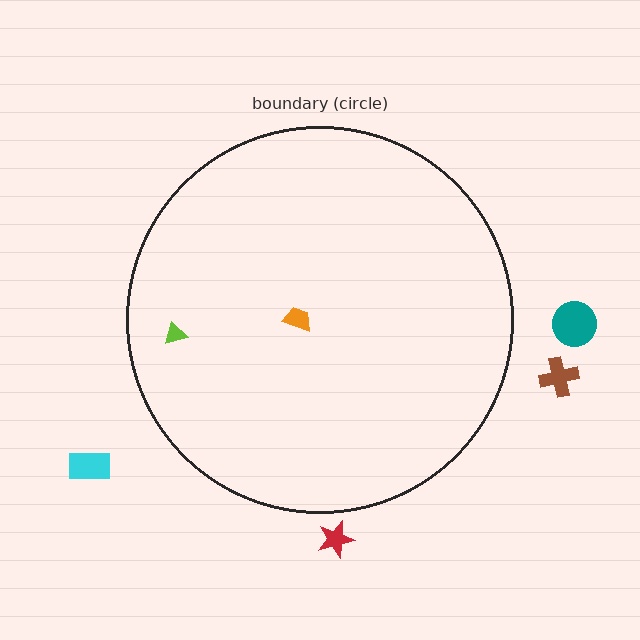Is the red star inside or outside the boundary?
Outside.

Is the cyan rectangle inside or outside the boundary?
Outside.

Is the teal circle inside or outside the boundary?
Outside.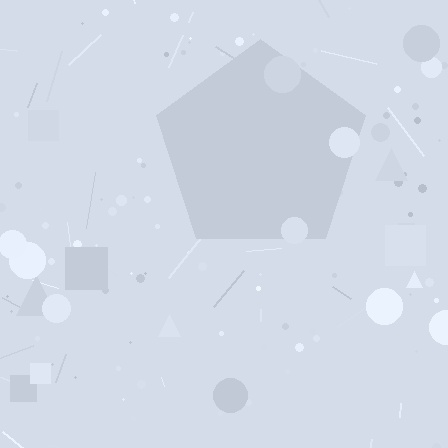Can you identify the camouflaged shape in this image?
The camouflaged shape is a pentagon.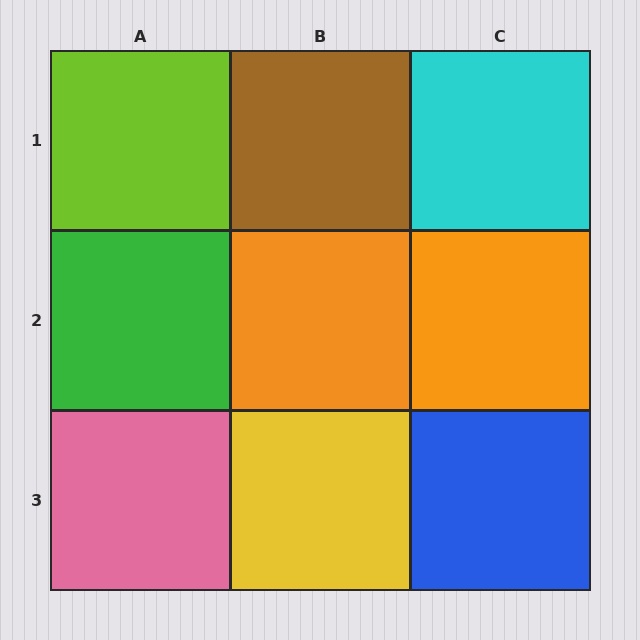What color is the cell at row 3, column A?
Pink.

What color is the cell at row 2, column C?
Orange.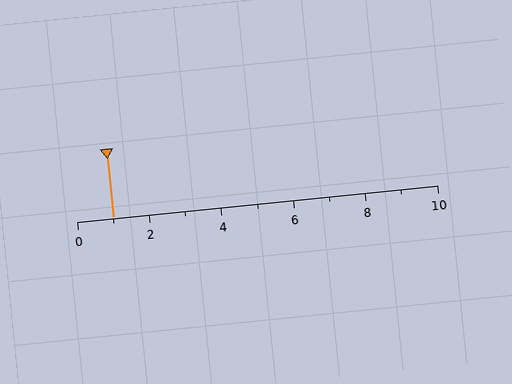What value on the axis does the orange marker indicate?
The marker indicates approximately 1.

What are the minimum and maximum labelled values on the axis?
The axis runs from 0 to 10.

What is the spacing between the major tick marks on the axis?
The major ticks are spaced 2 apart.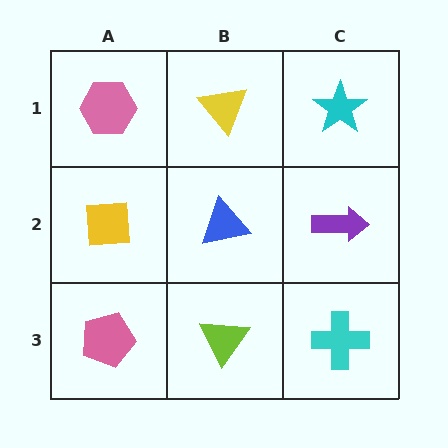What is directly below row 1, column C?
A purple arrow.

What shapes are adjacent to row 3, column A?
A yellow square (row 2, column A), a lime triangle (row 3, column B).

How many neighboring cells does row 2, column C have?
3.